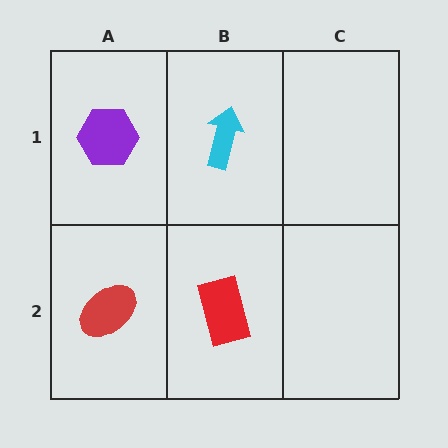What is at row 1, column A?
A purple hexagon.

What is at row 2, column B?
A red rectangle.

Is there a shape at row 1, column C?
No, that cell is empty.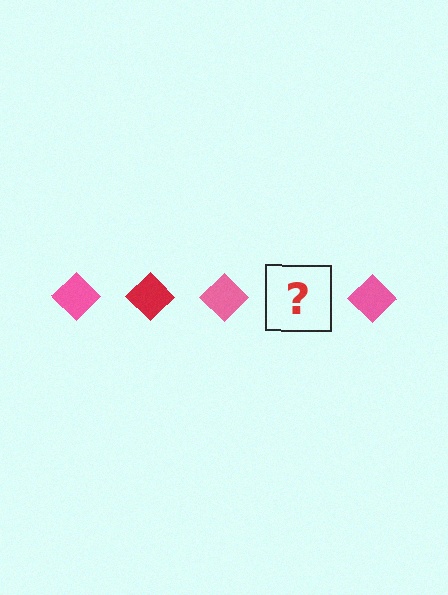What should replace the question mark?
The question mark should be replaced with a red diamond.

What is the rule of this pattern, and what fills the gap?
The rule is that the pattern cycles through pink, red diamonds. The gap should be filled with a red diamond.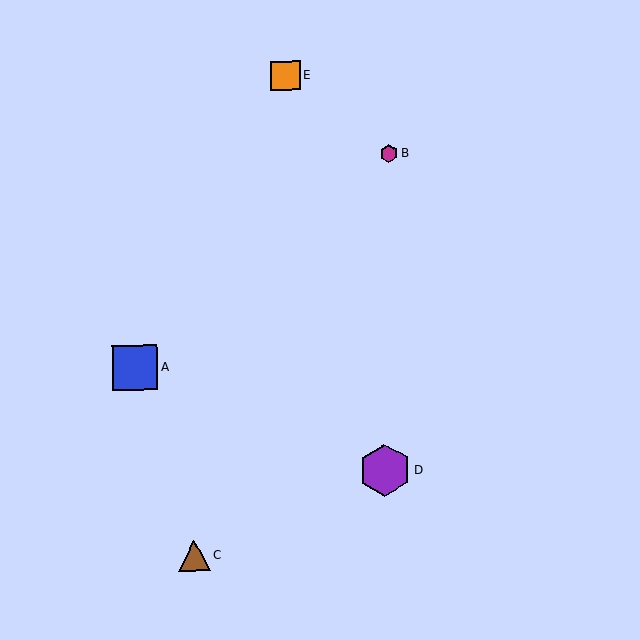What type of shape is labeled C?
Shape C is a brown triangle.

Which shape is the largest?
The purple hexagon (labeled D) is the largest.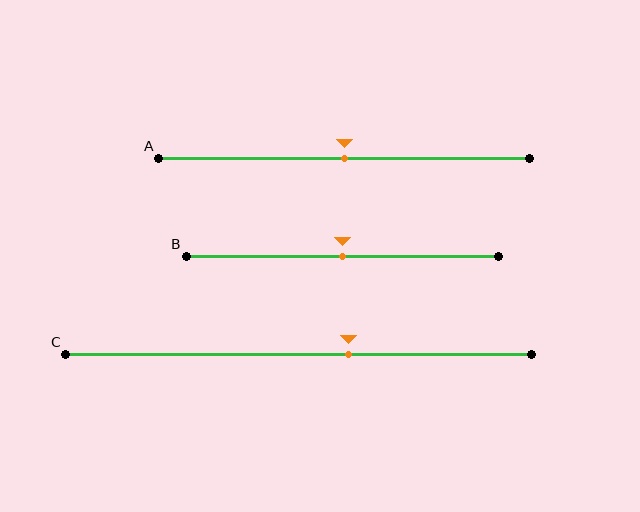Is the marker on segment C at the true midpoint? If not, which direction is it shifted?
No, the marker on segment C is shifted to the right by about 11% of the segment length.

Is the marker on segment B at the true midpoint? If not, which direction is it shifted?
Yes, the marker on segment B is at the true midpoint.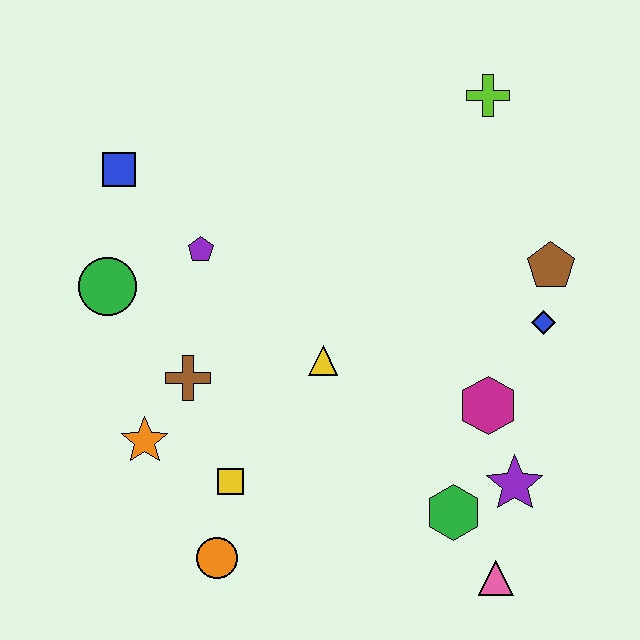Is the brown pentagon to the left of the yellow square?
No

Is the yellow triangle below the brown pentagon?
Yes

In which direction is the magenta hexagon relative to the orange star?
The magenta hexagon is to the right of the orange star.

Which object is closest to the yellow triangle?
The brown cross is closest to the yellow triangle.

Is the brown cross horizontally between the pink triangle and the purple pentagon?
No